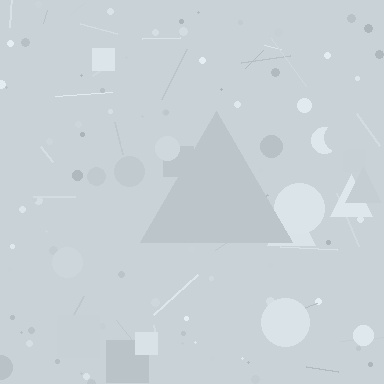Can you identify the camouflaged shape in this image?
The camouflaged shape is a triangle.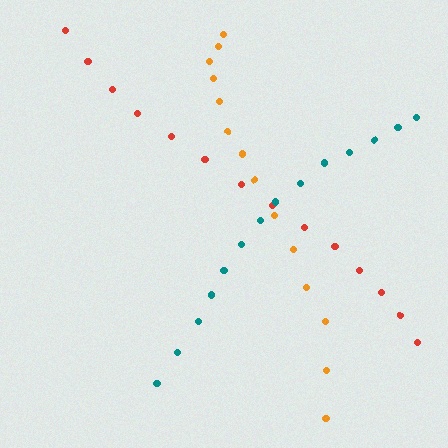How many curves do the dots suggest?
There are 3 distinct paths.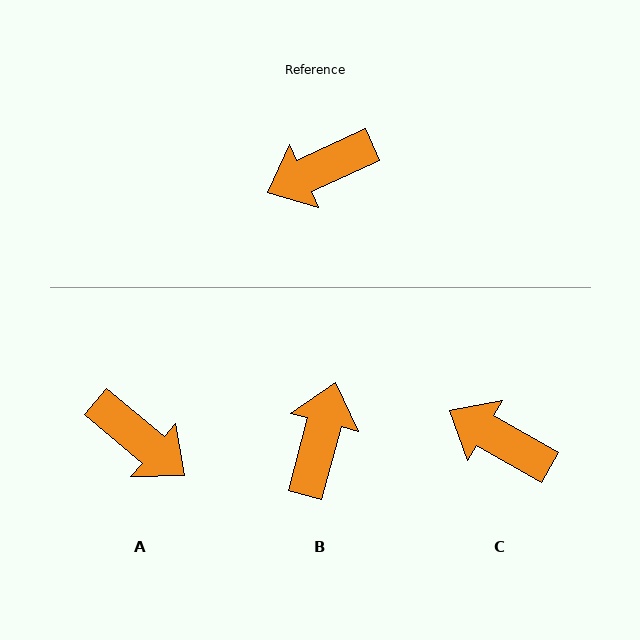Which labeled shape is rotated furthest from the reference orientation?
B, about 130 degrees away.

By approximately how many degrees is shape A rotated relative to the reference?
Approximately 115 degrees counter-clockwise.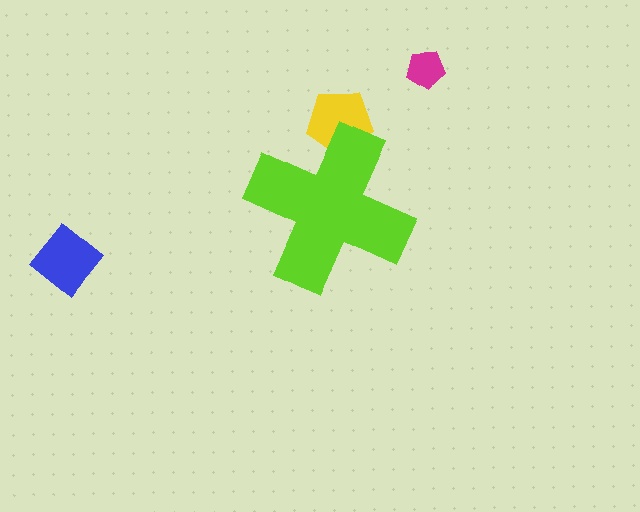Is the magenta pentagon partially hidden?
No, the magenta pentagon is fully visible.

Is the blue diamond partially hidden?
No, the blue diamond is fully visible.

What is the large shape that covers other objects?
A lime cross.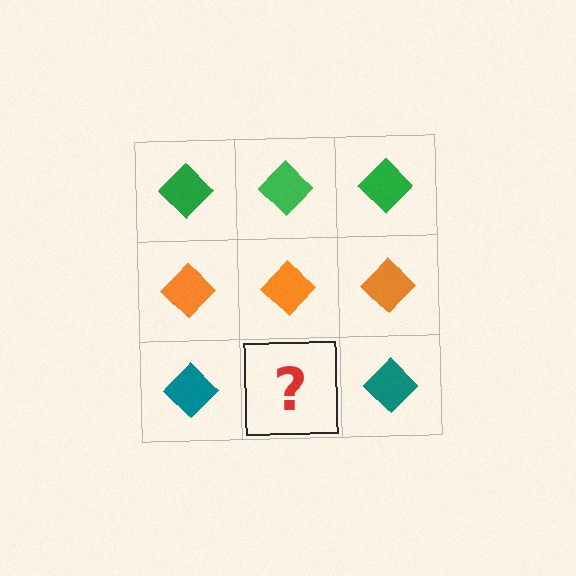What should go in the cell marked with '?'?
The missing cell should contain a teal diamond.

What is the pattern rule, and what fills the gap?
The rule is that each row has a consistent color. The gap should be filled with a teal diamond.